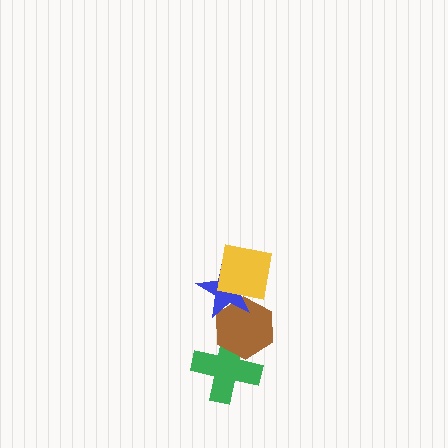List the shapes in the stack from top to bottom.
From top to bottom: the yellow square, the blue star, the brown hexagon, the green cross.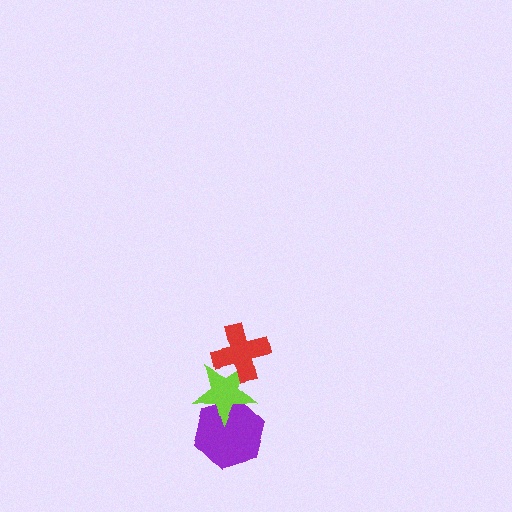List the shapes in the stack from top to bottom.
From top to bottom: the red cross, the lime star, the purple hexagon.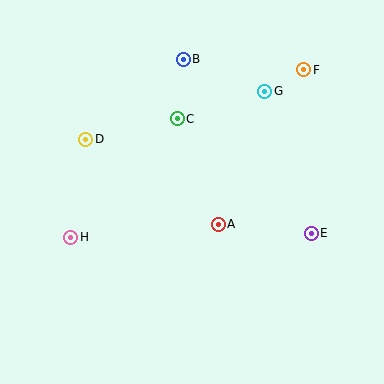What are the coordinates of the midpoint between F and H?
The midpoint between F and H is at (187, 154).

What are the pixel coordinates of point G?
Point G is at (265, 91).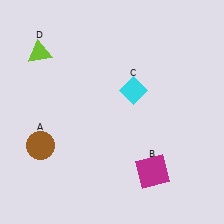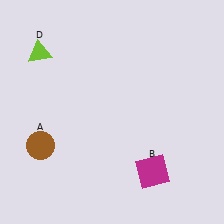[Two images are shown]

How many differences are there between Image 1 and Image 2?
There is 1 difference between the two images.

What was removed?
The cyan diamond (C) was removed in Image 2.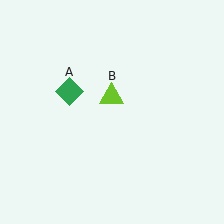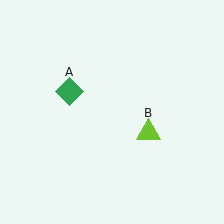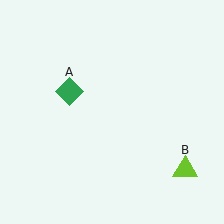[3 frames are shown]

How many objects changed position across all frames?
1 object changed position: lime triangle (object B).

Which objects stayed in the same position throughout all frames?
Green diamond (object A) remained stationary.